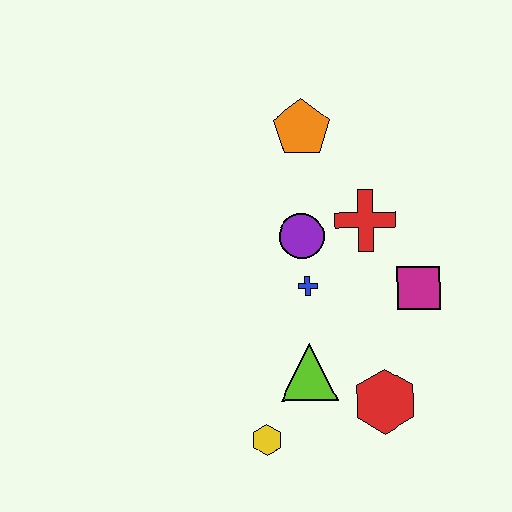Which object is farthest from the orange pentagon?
The yellow hexagon is farthest from the orange pentagon.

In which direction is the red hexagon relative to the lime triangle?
The red hexagon is to the right of the lime triangle.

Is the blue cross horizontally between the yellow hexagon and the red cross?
Yes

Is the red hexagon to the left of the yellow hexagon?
No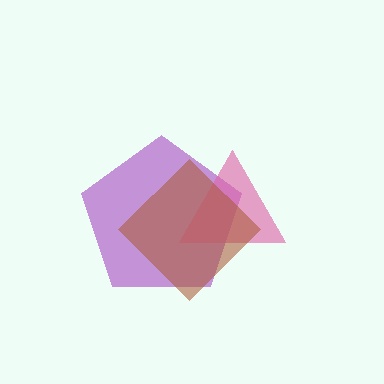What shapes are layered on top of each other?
The layered shapes are: a purple pentagon, a pink triangle, a brown diamond.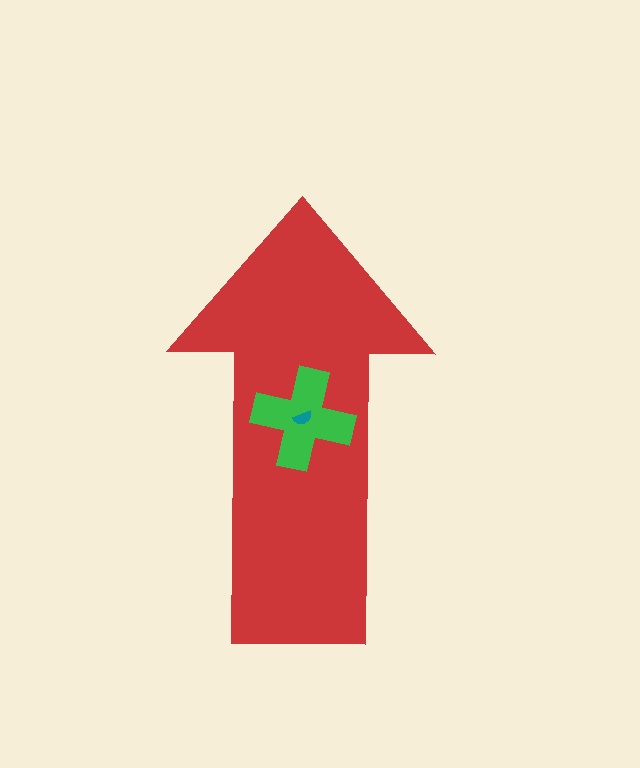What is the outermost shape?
The red arrow.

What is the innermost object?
The teal semicircle.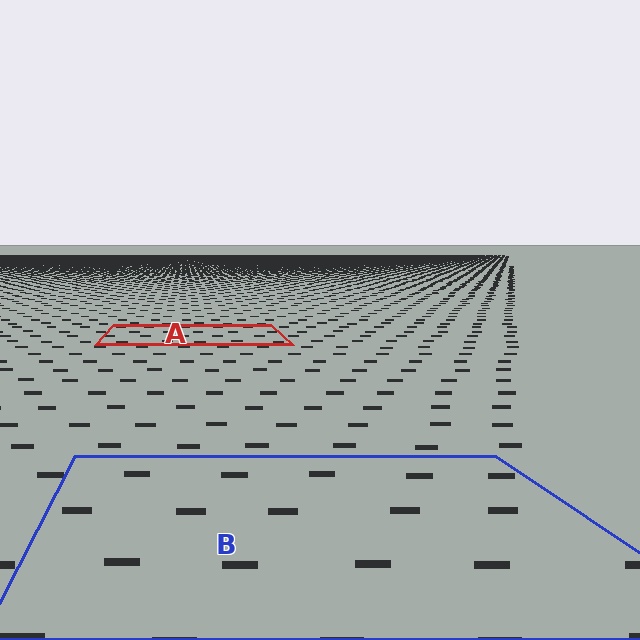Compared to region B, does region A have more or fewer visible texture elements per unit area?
Region A has more texture elements per unit area — they are packed more densely because it is farther away.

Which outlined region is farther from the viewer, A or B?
Region A is farther from the viewer — the texture elements inside it appear smaller and more densely packed.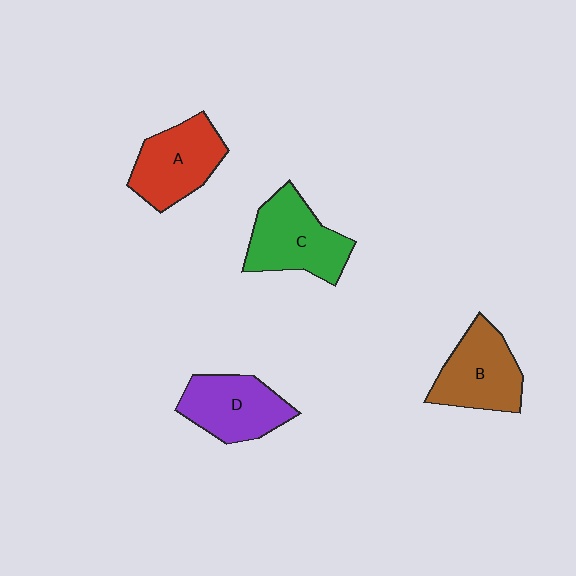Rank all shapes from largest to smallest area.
From largest to smallest: C (green), B (brown), A (red), D (purple).